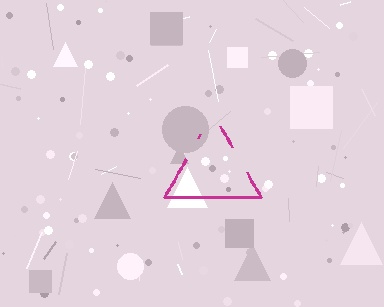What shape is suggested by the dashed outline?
The dashed outline suggests a triangle.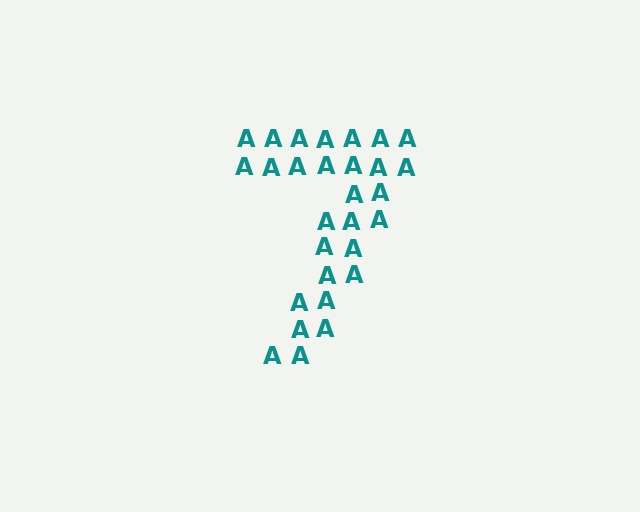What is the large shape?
The large shape is the digit 7.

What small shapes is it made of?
It is made of small letter A's.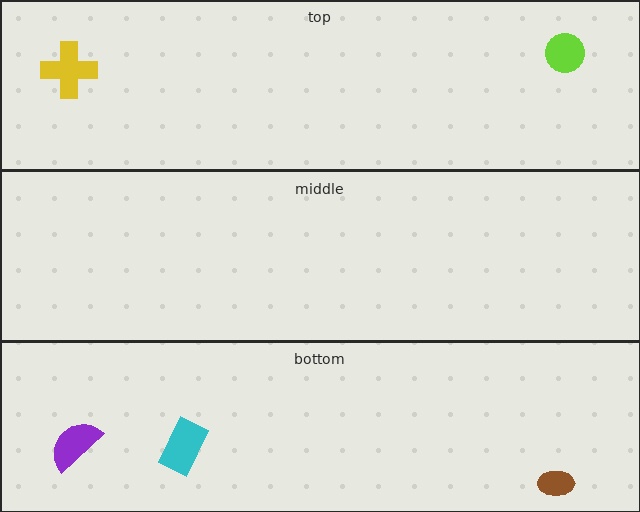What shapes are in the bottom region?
The purple semicircle, the cyan rectangle, the brown ellipse.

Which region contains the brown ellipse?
The bottom region.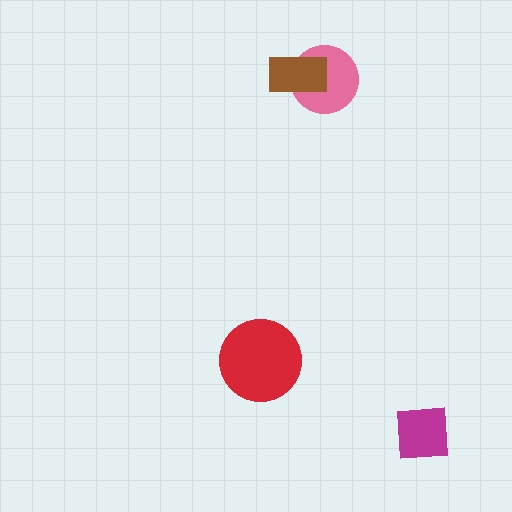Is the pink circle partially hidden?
Yes, it is partially covered by another shape.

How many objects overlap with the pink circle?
1 object overlaps with the pink circle.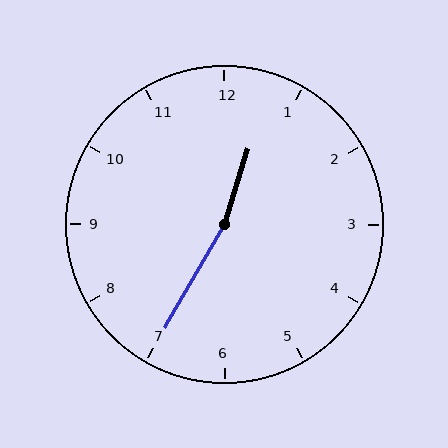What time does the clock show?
12:35.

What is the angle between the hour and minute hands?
Approximately 168 degrees.